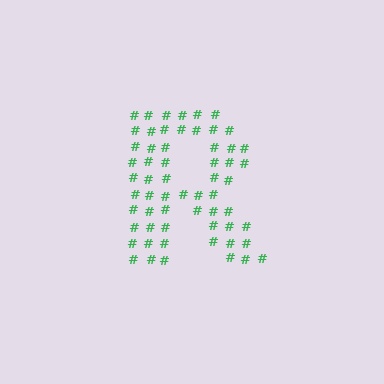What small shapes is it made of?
It is made of small hash symbols.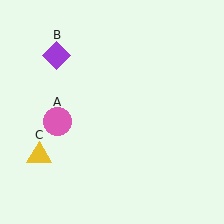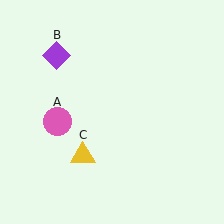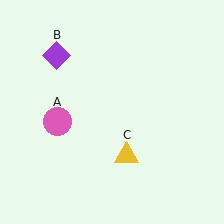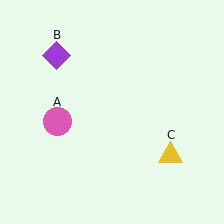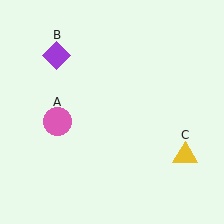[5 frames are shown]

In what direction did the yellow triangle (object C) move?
The yellow triangle (object C) moved right.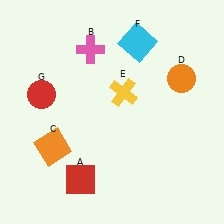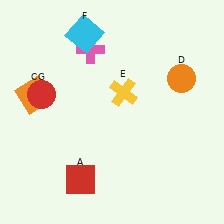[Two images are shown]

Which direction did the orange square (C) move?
The orange square (C) moved up.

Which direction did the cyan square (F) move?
The cyan square (F) moved left.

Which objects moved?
The objects that moved are: the orange square (C), the cyan square (F).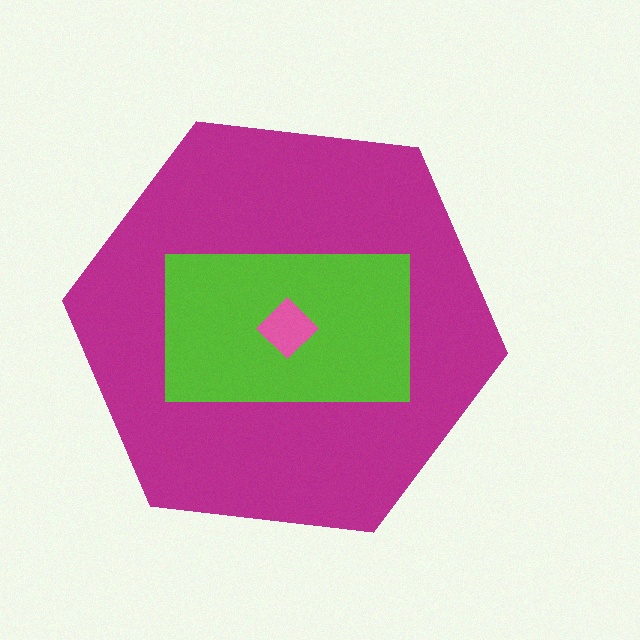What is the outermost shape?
The magenta hexagon.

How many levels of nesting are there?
3.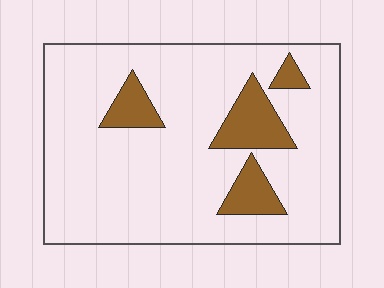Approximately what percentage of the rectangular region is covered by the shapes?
Approximately 15%.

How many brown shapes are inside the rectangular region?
4.